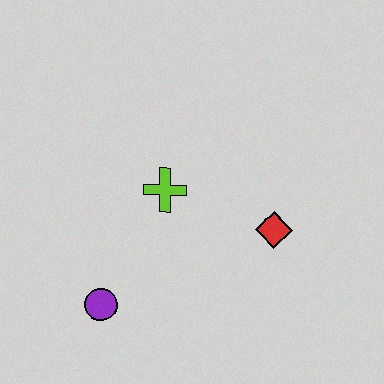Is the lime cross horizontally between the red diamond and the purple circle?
Yes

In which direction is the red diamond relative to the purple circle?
The red diamond is to the right of the purple circle.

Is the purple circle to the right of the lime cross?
No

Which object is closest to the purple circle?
The lime cross is closest to the purple circle.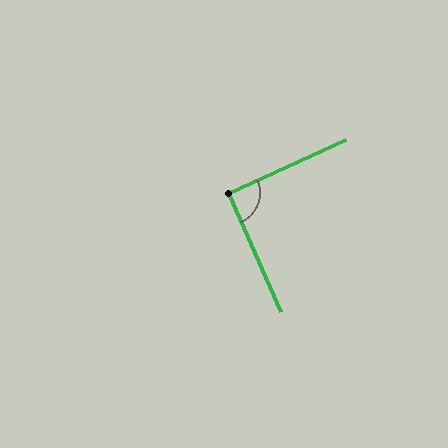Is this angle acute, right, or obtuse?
It is approximately a right angle.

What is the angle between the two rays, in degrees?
Approximately 91 degrees.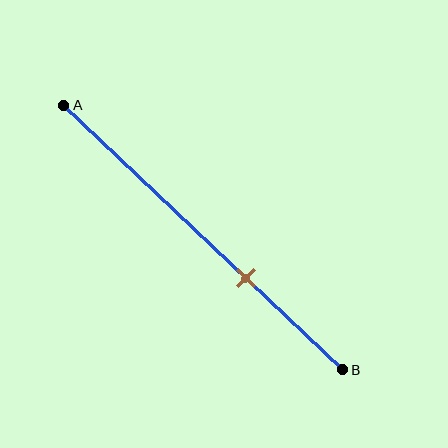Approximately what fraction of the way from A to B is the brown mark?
The brown mark is approximately 65% of the way from A to B.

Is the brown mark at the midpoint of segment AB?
No, the mark is at about 65% from A, not at the 50% midpoint.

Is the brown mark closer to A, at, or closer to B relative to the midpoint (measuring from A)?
The brown mark is closer to point B than the midpoint of segment AB.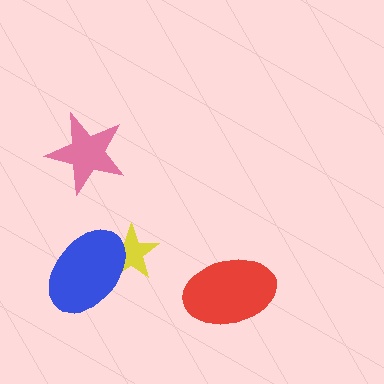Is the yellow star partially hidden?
Yes, it is partially covered by another shape.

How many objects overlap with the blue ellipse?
1 object overlaps with the blue ellipse.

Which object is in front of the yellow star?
The blue ellipse is in front of the yellow star.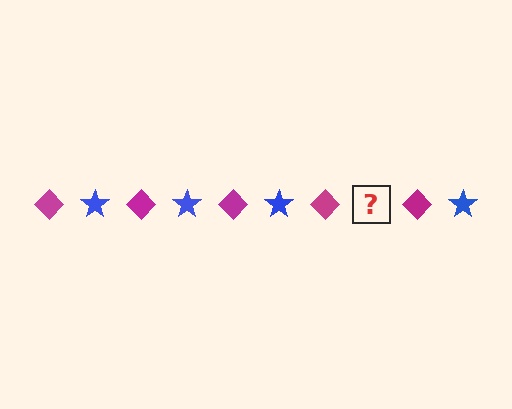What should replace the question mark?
The question mark should be replaced with a blue star.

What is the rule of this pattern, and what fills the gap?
The rule is that the pattern alternates between magenta diamond and blue star. The gap should be filled with a blue star.